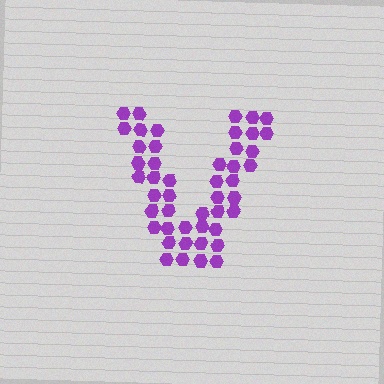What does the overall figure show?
The overall figure shows the letter V.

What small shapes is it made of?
It is made of small hexagons.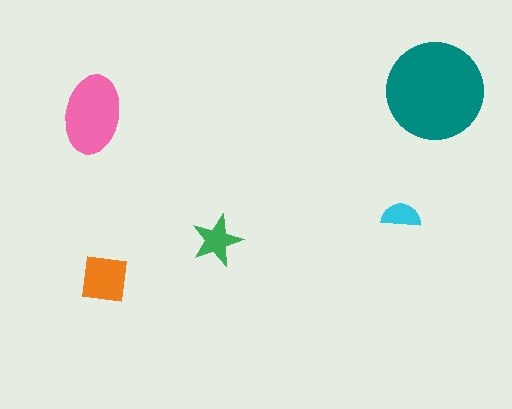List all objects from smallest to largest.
The cyan semicircle, the green star, the orange square, the pink ellipse, the teal circle.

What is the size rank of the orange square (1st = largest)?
3rd.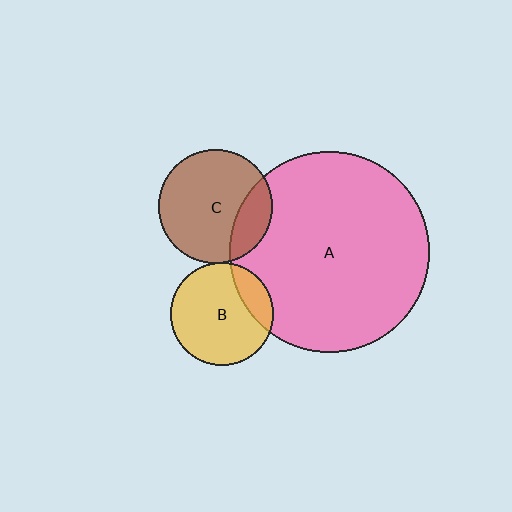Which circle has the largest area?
Circle A (pink).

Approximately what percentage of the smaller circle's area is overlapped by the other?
Approximately 20%.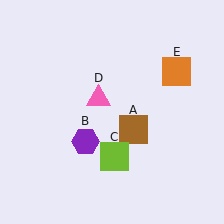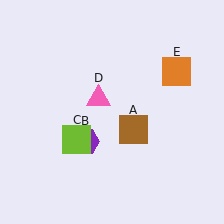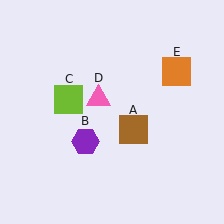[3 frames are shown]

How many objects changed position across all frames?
1 object changed position: lime square (object C).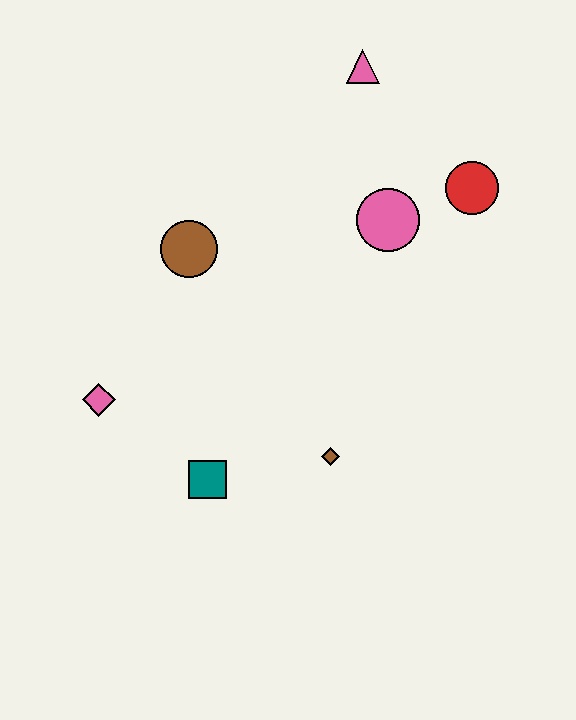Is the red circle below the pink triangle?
Yes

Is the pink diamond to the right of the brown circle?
No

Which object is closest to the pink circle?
The red circle is closest to the pink circle.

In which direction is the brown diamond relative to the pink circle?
The brown diamond is below the pink circle.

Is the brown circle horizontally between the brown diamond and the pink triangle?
No